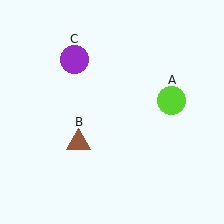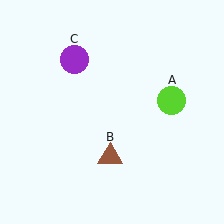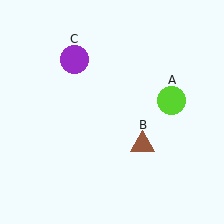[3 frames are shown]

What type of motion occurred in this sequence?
The brown triangle (object B) rotated counterclockwise around the center of the scene.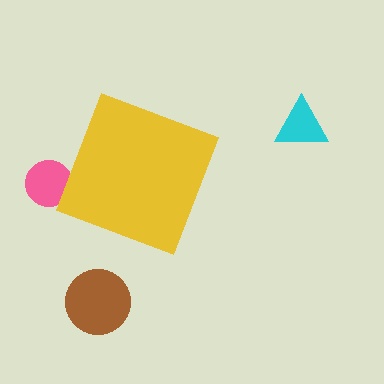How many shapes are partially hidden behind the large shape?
1 shape is partially hidden.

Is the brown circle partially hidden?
No, the brown circle is fully visible.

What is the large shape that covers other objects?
A yellow diamond.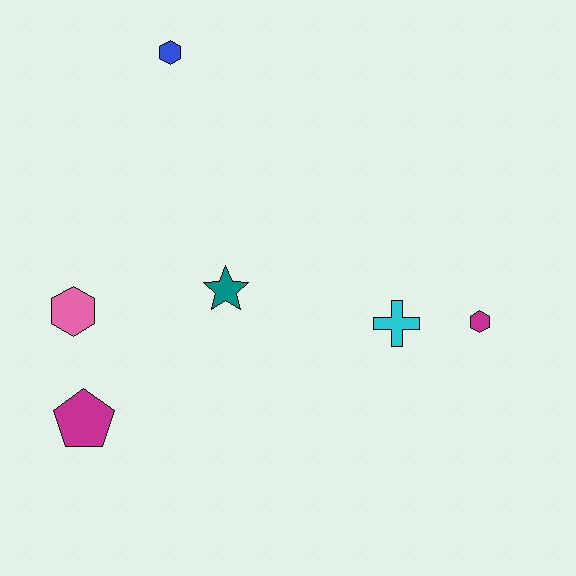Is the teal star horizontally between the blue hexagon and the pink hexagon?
No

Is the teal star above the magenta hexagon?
Yes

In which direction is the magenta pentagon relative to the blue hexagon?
The magenta pentagon is below the blue hexagon.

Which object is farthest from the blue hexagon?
The magenta hexagon is farthest from the blue hexagon.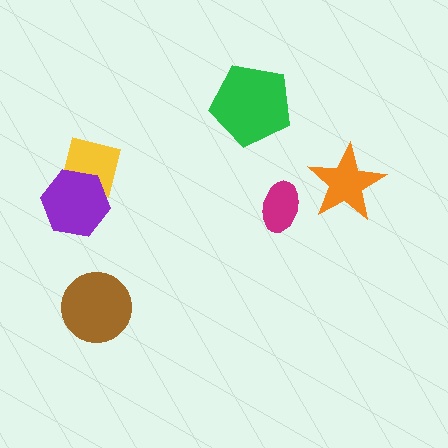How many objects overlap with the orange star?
0 objects overlap with the orange star.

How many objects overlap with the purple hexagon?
1 object overlaps with the purple hexagon.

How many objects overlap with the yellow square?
1 object overlaps with the yellow square.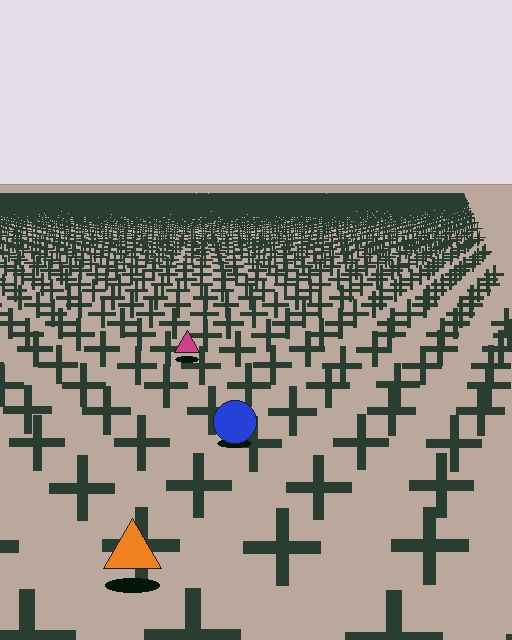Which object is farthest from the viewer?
The magenta triangle is farthest from the viewer. It appears smaller and the ground texture around it is denser.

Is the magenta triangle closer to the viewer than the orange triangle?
No. The orange triangle is closer — you can tell from the texture gradient: the ground texture is coarser near it.